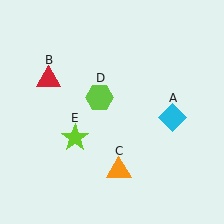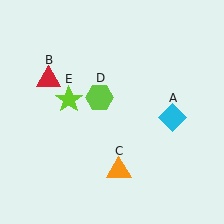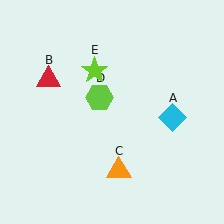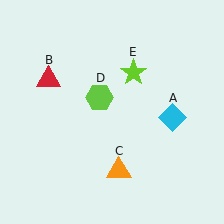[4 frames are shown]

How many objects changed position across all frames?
1 object changed position: lime star (object E).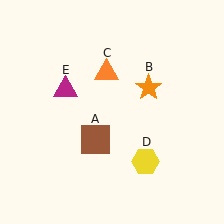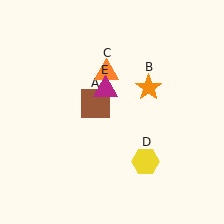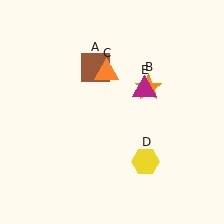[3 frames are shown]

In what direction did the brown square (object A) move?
The brown square (object A) moved up.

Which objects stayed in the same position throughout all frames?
Orange star (object B) and orange triangle (object C) and yellow hexagon (object D) remained stationary.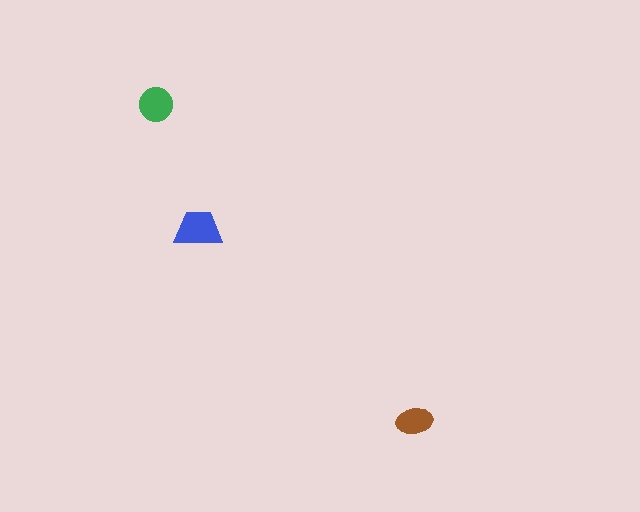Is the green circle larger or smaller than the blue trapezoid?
Smaller.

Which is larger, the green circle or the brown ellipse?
The green circle.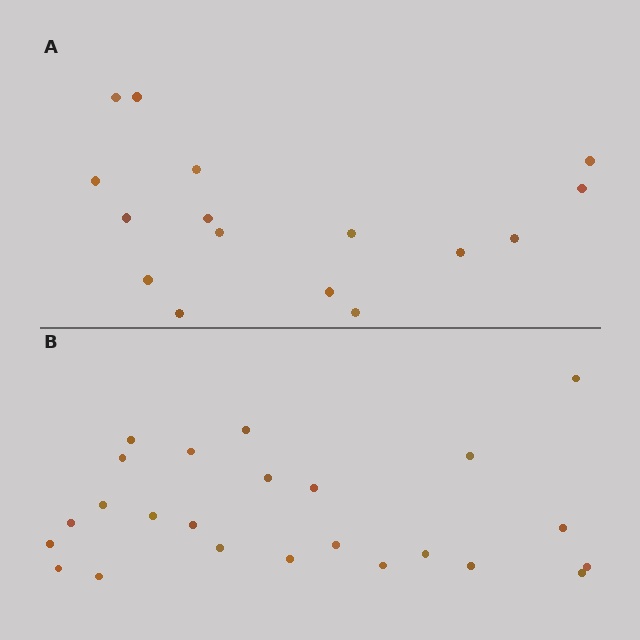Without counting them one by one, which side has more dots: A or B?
Region B (the bottom region) has more dots.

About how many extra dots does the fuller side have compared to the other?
Region B has roughly 8 or so more dots than region A.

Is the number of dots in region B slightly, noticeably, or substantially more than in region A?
Region B has substantially more. The ratio is roughly 1.5 to 1.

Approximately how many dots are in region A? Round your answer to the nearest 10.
About 20 dots. (The exact count is 16, which rounds to 20.)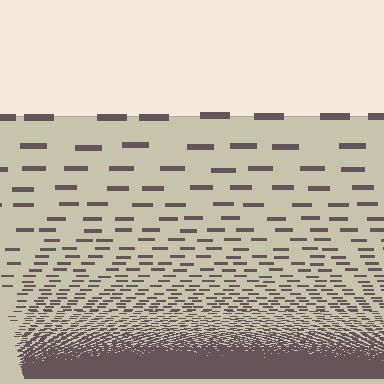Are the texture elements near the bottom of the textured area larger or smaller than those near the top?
Smaller. The gradient is inverted — elements near the bottom are smaller and denser.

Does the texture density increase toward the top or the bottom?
Density increases toward the bottom.